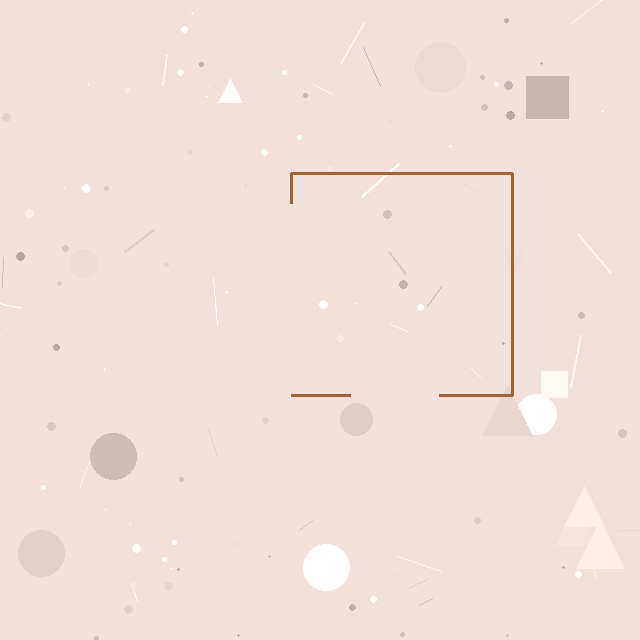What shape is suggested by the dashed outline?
The dashed outline suggests a square.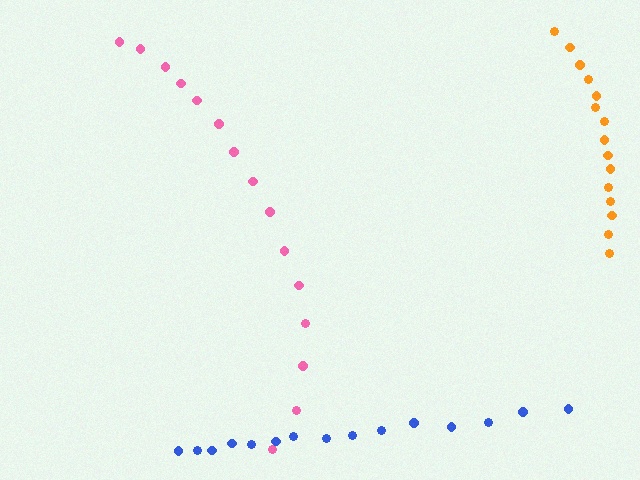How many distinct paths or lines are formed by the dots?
There are 3 distinct paths.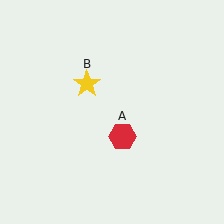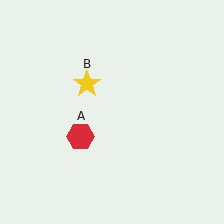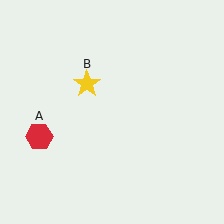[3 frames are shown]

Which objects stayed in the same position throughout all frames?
Yellow star (object B) remained stationary.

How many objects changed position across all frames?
1 object changed position: red hexagon (object A).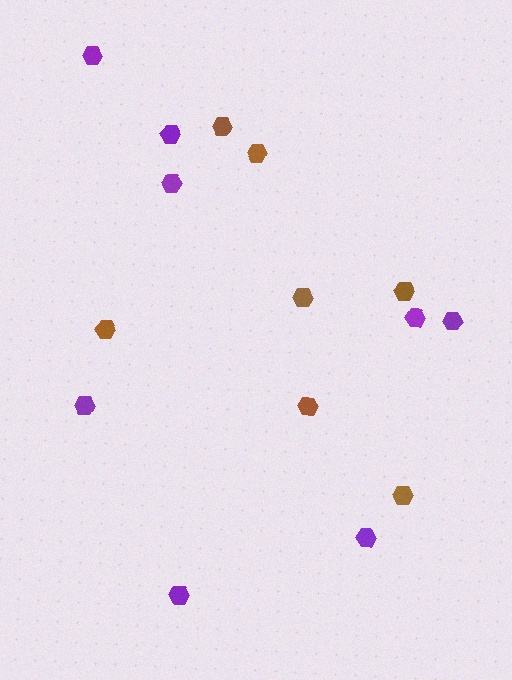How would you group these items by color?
There are 2 groups: one group of brown hexagons (7) and one group of purple hexagons (8).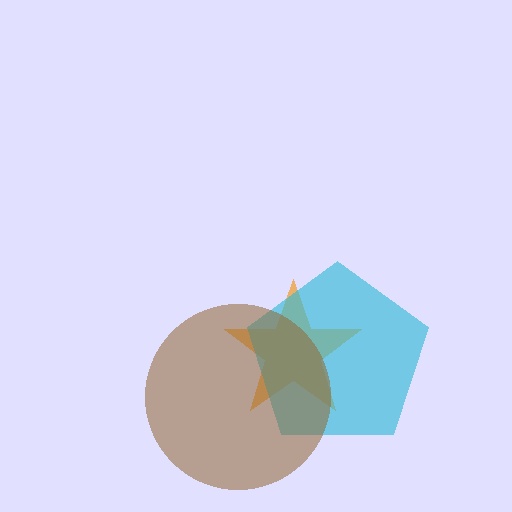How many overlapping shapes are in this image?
There are 3 overlapping shapes in the image.